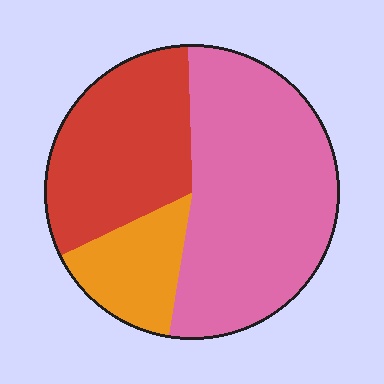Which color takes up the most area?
Pink, at roughly 55%.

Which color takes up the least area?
Orange, at roughly 15%.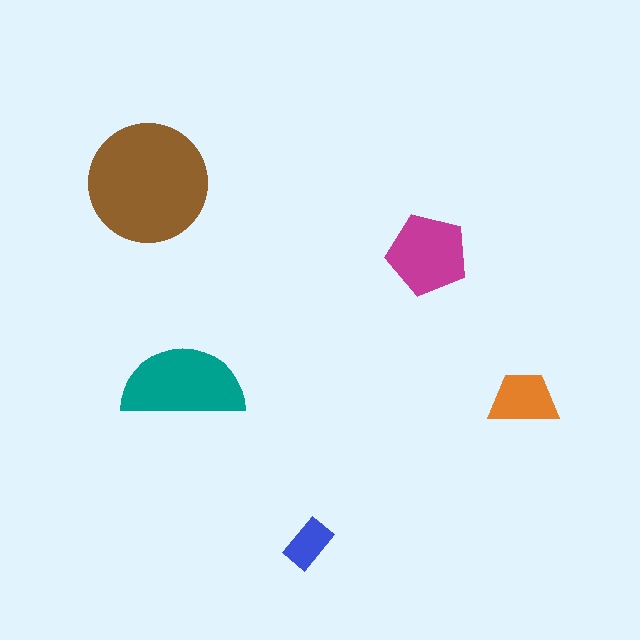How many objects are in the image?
There are 5 objects in the image.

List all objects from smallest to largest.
The blue rectangle, the orange trapezoid, the magenta pentagon, the teal semicircle, the brown circle.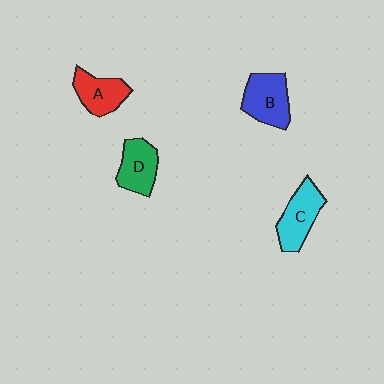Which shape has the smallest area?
Shape A (red).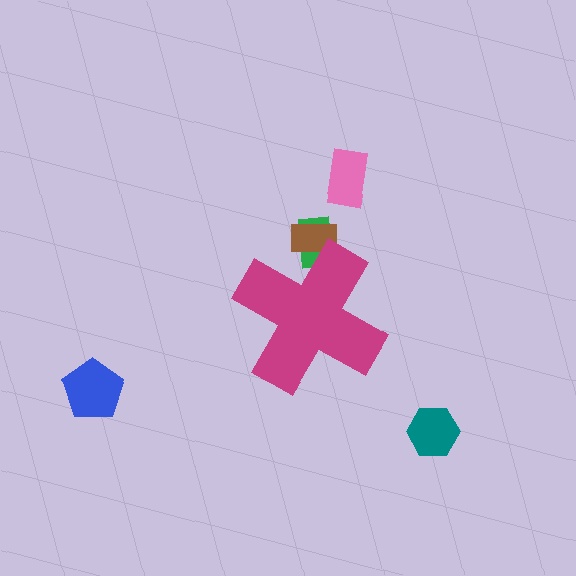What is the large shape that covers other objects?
A magenta cross.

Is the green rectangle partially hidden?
Yes, the green rectangle is partially hidden behind the magenta cross.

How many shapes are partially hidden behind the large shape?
2 shapes are partially hidden.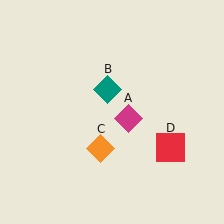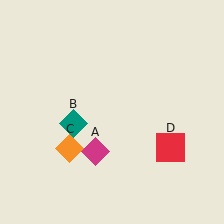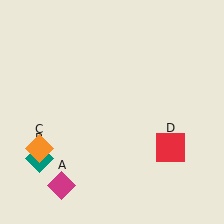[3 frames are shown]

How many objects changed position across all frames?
3 objects changed position: magenta diamond (object A), teal diamond (object B), orange diamond (object C).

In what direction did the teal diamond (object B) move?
The teal diamond (object B) moved down and to the left.